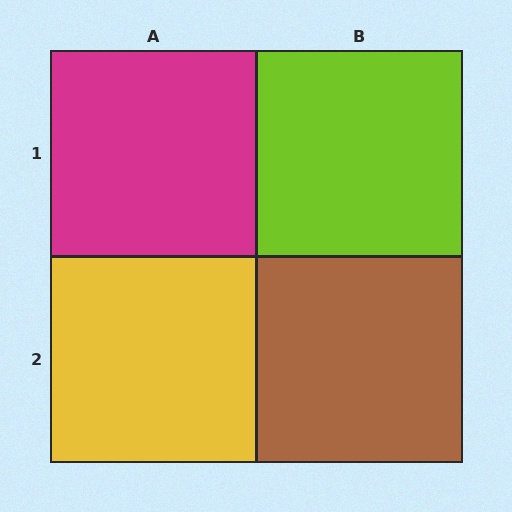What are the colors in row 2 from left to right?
Yellow, brown.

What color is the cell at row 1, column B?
Lime.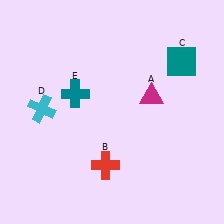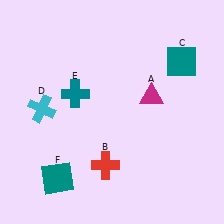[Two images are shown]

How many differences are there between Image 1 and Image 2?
There is 1 difference between the two images.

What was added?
A teal square (F) was added in Image 2.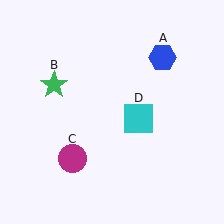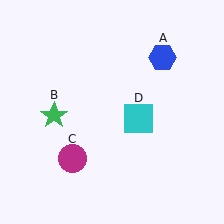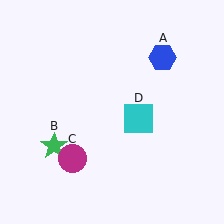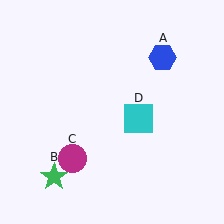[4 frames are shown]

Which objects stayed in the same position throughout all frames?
Blue hexagon (object A) and magenta circle (object C) and cyan square (object D) remained stationary.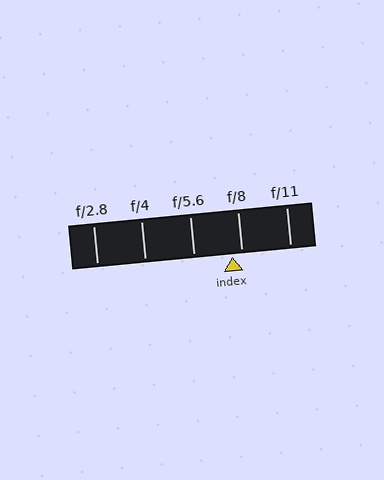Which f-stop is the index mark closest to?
The index mark is closest to f/8.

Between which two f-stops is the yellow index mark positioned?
The index mark is between f/5.6 and f/8.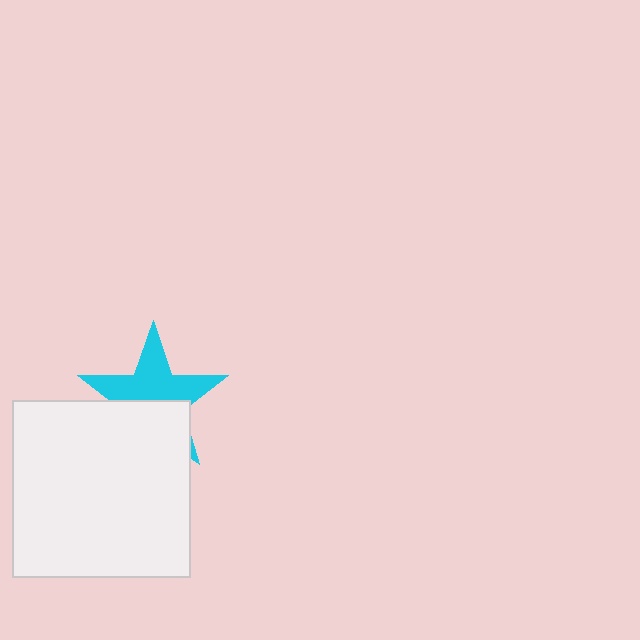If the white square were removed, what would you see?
You would see the complete cyan star.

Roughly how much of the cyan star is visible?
About half of it is visible (roughly 54%).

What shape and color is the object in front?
The object in front is a white square.